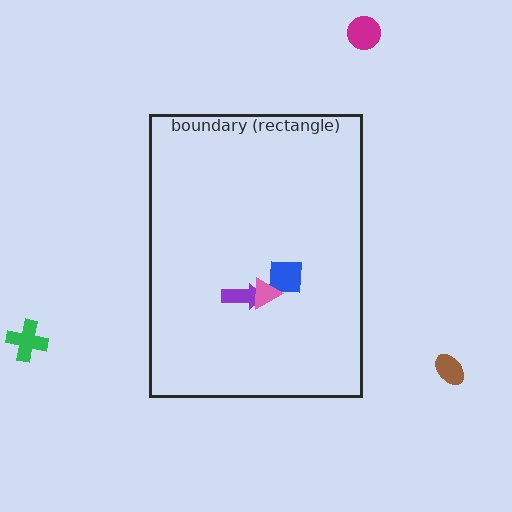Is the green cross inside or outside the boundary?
Outside.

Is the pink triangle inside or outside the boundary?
Inside.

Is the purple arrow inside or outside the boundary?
Inside.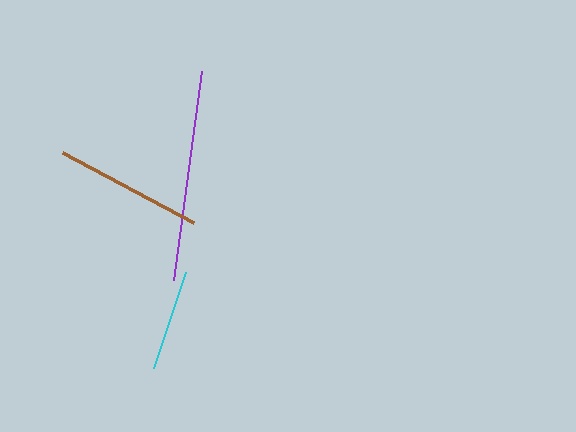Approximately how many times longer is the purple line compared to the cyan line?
The purple line is approximately 2.1 times the length of the cyan line.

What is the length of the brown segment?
The brown segment is approximately 149 pixels long.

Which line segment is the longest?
The purple line is the longest at approximately 211 pixels.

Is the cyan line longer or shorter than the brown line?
The brown line is longer than the cyan line.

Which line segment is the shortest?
The cyan line is the shortest at approximately 102 pixels.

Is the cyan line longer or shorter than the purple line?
The purple line is longer than the cyan line.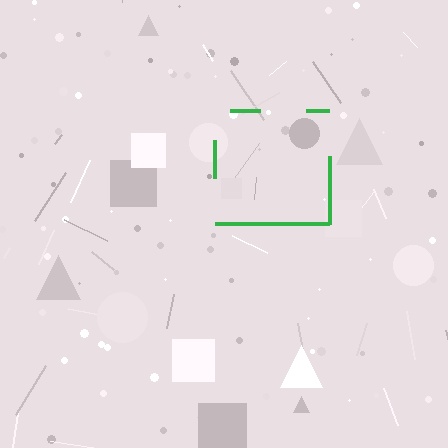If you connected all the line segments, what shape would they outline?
They would outline a square.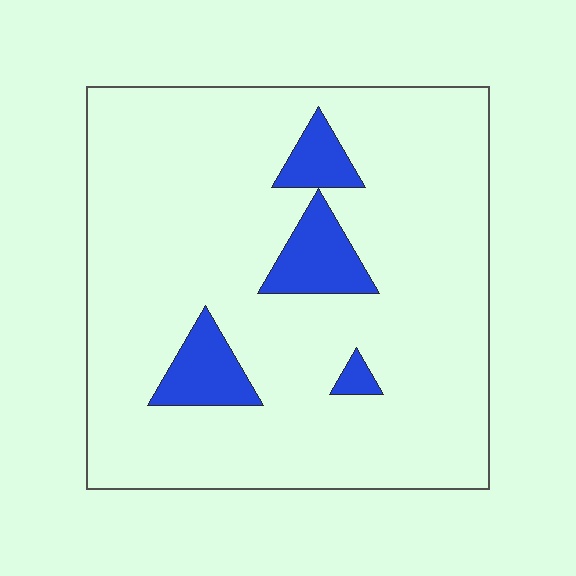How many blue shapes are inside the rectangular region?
4.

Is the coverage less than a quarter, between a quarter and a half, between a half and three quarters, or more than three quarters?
Less than a quarter.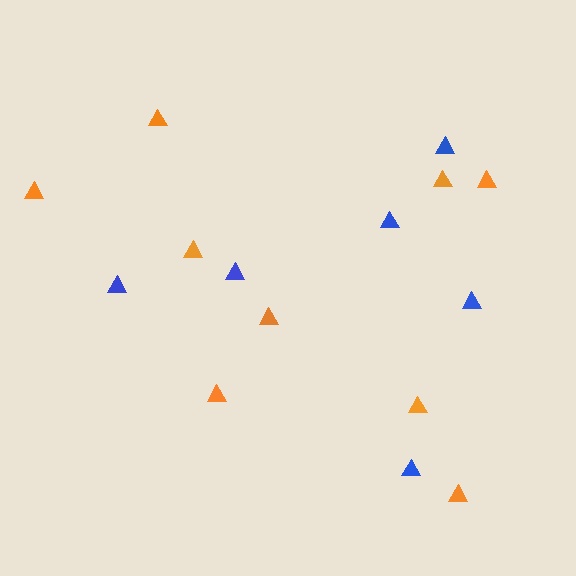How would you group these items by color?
There are 2 groups: one group of blue triangles (6) and one group of orange triangles (9).